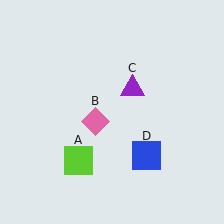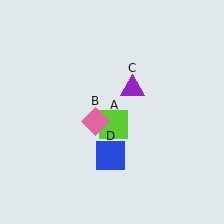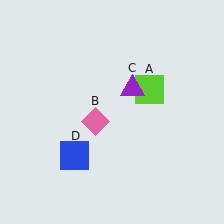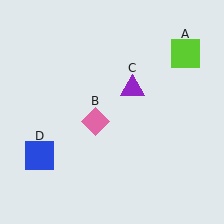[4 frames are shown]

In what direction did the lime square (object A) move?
The lime square (object A) moved up and to the right.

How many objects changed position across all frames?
2 objects changed position: lime square (object A), blue square (object D).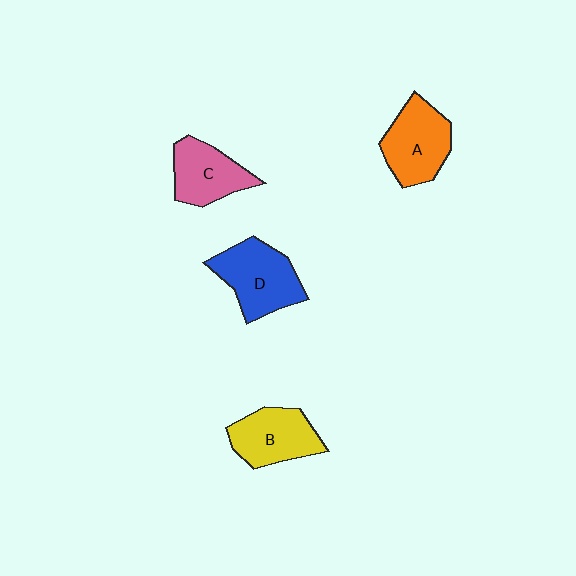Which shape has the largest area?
Shape D (blue).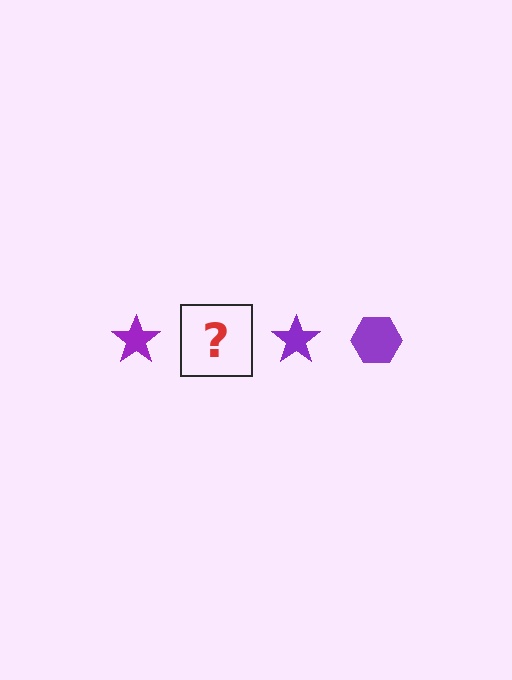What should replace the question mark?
The question mark should be replaced with a purple hexagon.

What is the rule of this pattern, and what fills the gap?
The rule is that the pattern cycles through star, hexagon shapes in purple. The gap should be filled with a purple hexagon.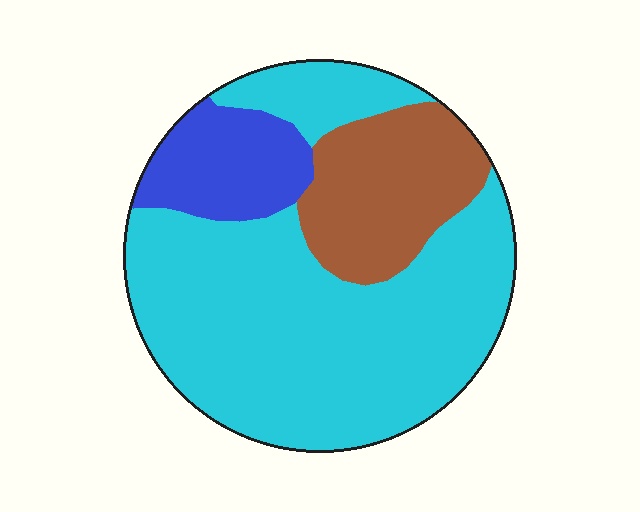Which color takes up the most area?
Cyan, at roughly 65%.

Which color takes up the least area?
Blue, at roughly 15%.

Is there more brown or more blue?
Brown.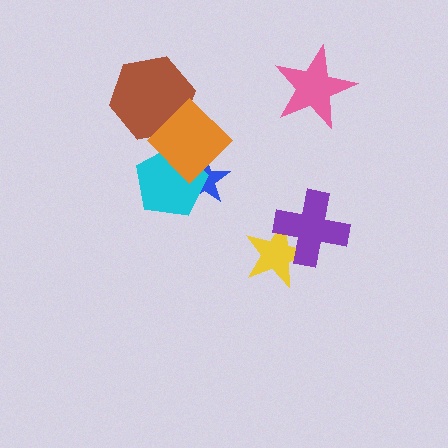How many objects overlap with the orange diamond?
3 objects overlap with the orange diamond.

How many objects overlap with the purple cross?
1 object overlaps with the purple cross.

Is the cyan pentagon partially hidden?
Yes, it is partially covered by another shape.